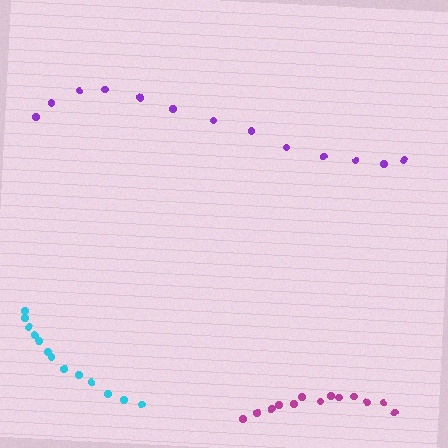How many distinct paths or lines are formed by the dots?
There are 3 distinct paths.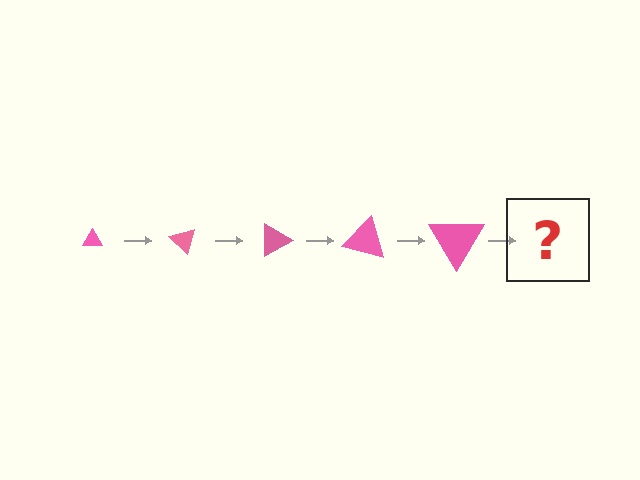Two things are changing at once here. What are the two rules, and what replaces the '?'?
The two rules are that the triangle grows larger each step and it rotates 45 degrees each step. The '?' should be a triangle, larger than the previous one and rotated 225 degrees from the start.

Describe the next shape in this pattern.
It should be a triangle, larger than the previous one and rotated 225 degrees from the start.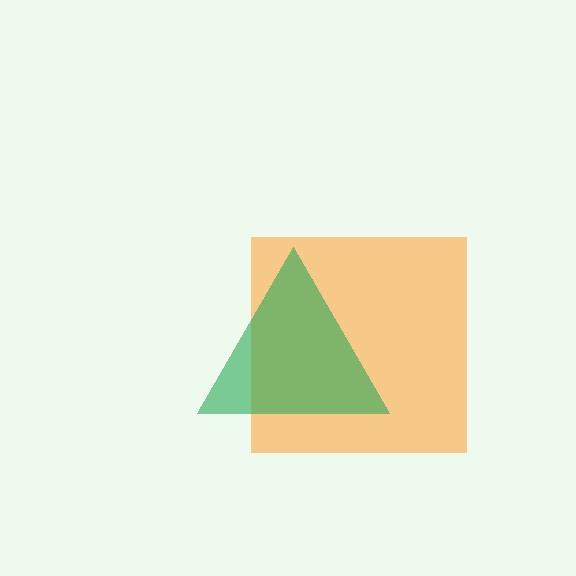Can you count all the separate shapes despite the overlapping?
Yes, there are 2 separate shapes.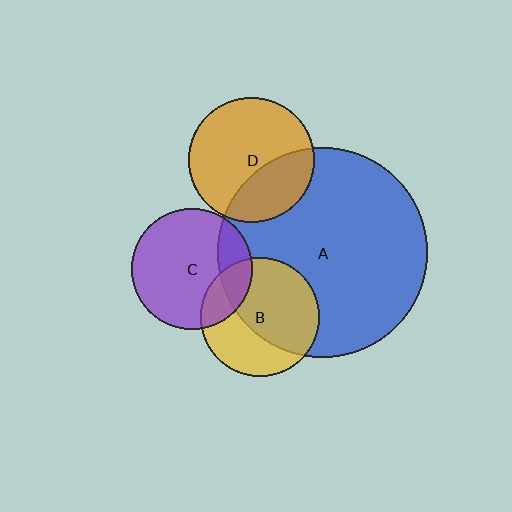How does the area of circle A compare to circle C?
Approximately 3.0 times.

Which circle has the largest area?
Circle A (blue).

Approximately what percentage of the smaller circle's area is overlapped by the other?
Approximately 20%.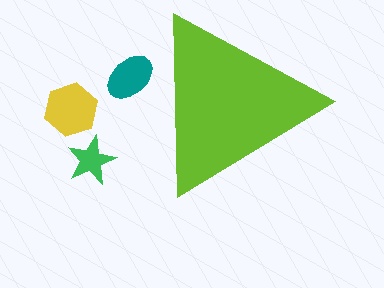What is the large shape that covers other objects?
A lime triangle.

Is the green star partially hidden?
No, the green star is fully visible.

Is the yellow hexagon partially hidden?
No, the yellow hexagon is fully visible.